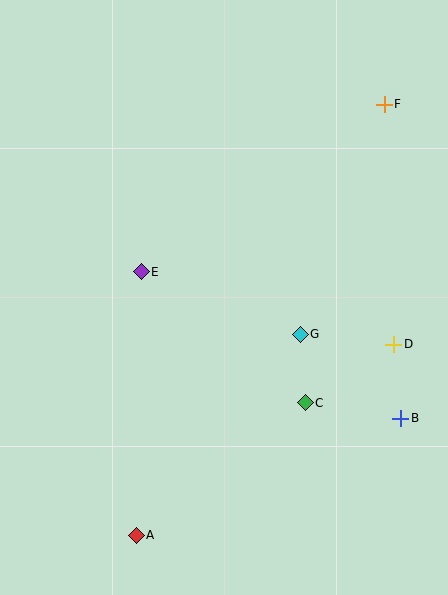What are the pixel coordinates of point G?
Point G is at (300, 334).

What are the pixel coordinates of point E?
Point E is at (141, 272).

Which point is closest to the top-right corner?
Point F is closest to the top-right corner.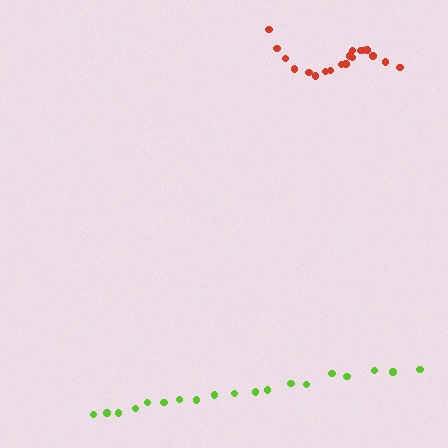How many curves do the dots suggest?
There are 2 distinct paths.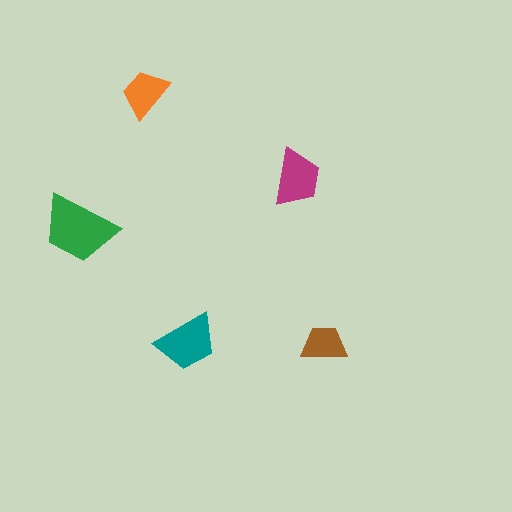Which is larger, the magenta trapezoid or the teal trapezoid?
The teal one.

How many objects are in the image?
There are 5 objects in the image.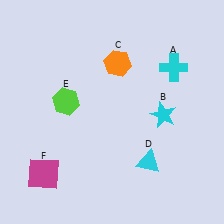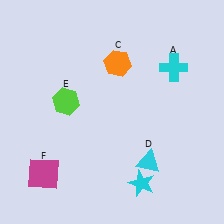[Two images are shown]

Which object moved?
The cyan star (B) moved down.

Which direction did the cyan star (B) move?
The cyan star (B) moved down.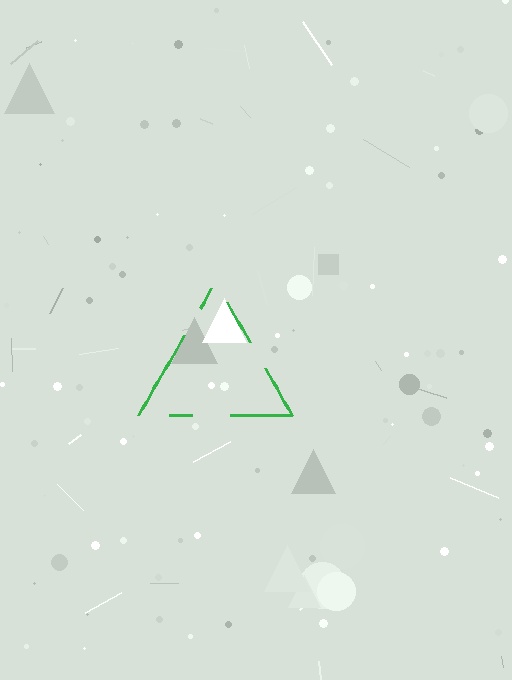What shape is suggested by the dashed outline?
The dashed outline suggests a triangle.